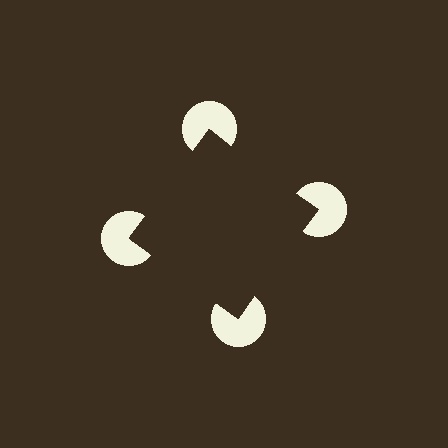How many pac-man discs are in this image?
There are 4 — one at each vertex of the illusory square.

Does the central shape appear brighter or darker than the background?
It typically appears slightly darker than the background, even though no actual brightness change is drawn.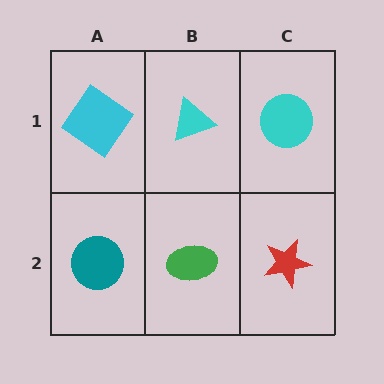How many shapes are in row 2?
3 shapes.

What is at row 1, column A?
A cyan diamond.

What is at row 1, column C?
A cyan circle.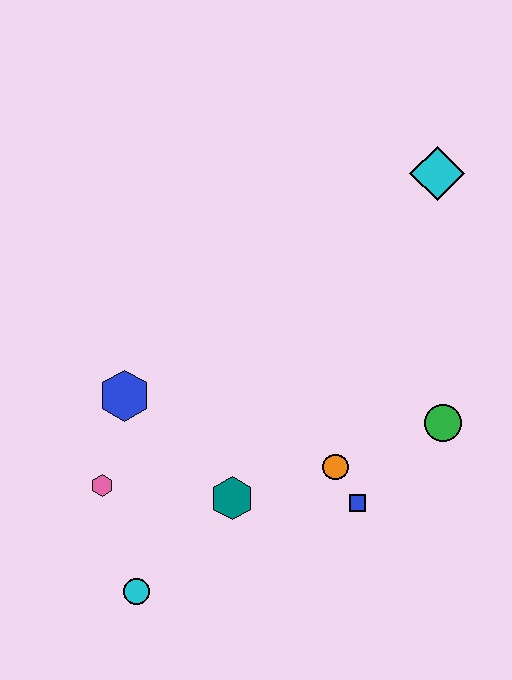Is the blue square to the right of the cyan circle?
Yes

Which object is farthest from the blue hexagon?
The cyan diamond is farthest from the blue hexagon.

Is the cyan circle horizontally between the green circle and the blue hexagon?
Yes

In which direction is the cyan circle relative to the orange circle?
The cyan circle is to the left of the orange circle.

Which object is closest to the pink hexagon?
The blue hexagon is closest to the pink hexagon.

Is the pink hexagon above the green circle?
No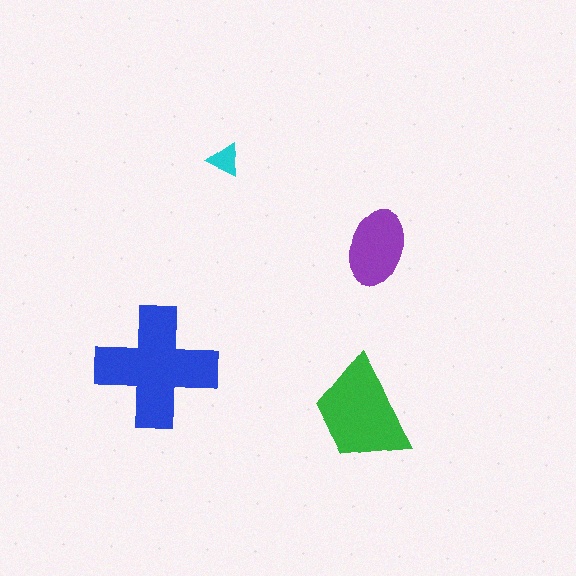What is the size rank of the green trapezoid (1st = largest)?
2nd.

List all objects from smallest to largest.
The cyan triangle, the purple ellipse, the green trapezoid, the blue cross.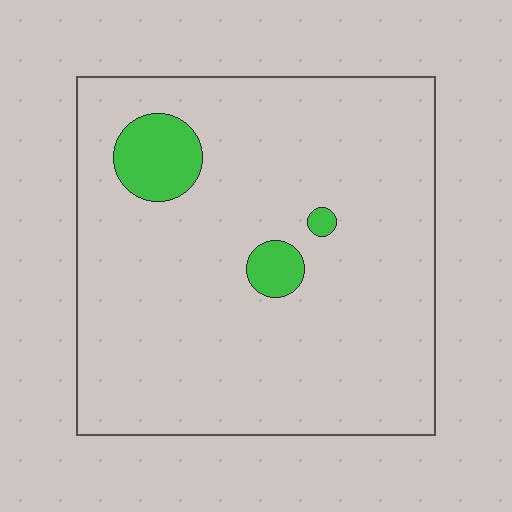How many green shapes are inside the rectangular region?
3.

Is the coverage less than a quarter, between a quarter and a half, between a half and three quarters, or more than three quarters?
Less than a quarter.